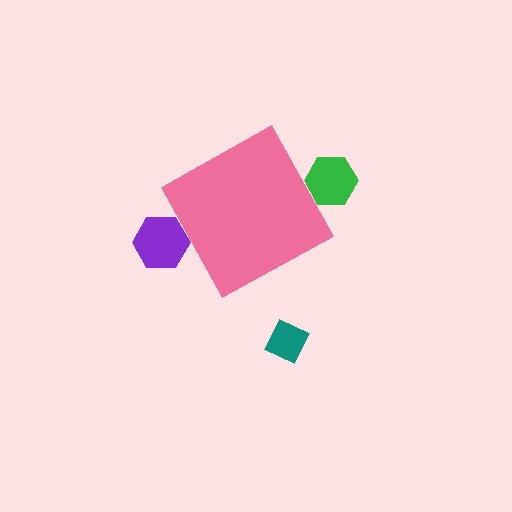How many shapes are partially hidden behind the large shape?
2 shapes are partially hidden.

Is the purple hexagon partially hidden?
Yes, the purple hexagon is partially hidden behind the pink diamond.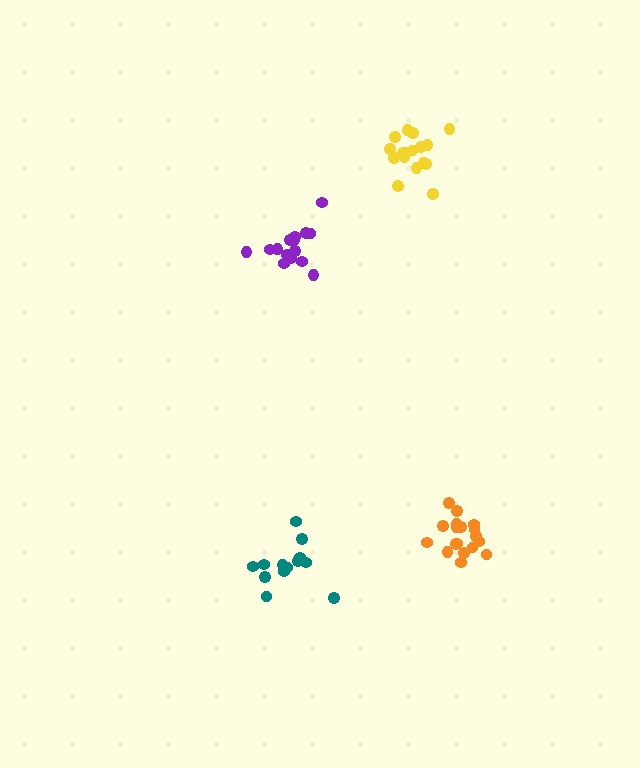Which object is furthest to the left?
The purple cluster is leftmost.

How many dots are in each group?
Group 1: 17 dots, Group 2: 19 dots, Group 3: 13 dots, Group 4: 15 dots (64 total).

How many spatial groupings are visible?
There are 4 spatial groupings.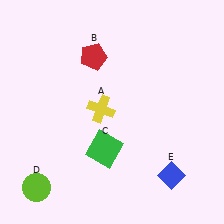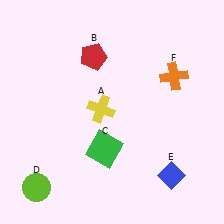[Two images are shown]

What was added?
An orange cross (F) was added in Image 2.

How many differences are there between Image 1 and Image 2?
There is 1 difference between the two images.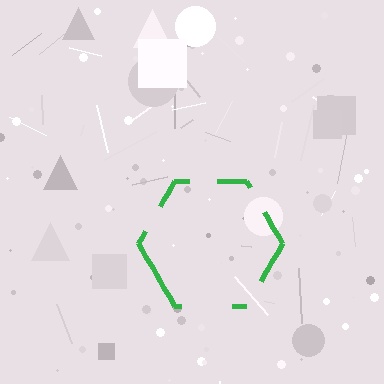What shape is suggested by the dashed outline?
The dashed outline suggests a hexagon.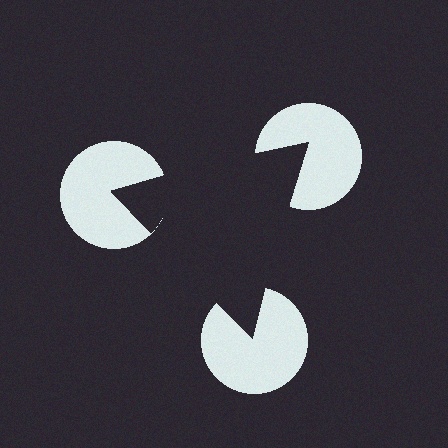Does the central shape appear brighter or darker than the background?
It typically appears slightly darker than the background, even though no actual brightness change is drawn.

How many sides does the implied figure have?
3 sides.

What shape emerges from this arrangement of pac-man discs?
An illusory triangle — its edges are inferred from the aligned wedge cuts in the pac-man discs, not physically drawn.